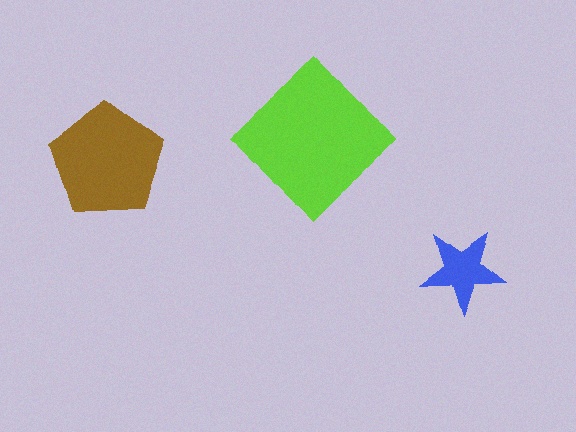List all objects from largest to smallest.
The lime diamond, the brown pentagon, the blue star.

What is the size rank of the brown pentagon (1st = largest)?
2nd.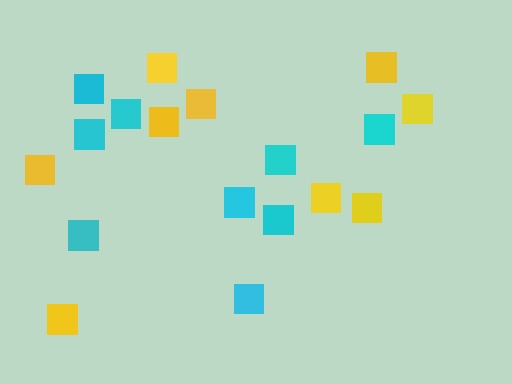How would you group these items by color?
There are 2 groups: one group of cyan squares (9) and one group of yellow squares (9).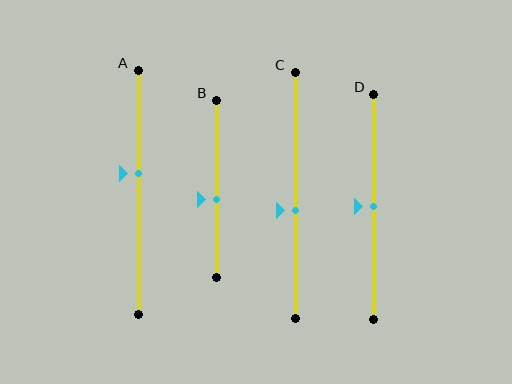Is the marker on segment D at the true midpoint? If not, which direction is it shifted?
Yes, the marker on segment D is at the true midpoint.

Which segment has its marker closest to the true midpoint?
Segment D has its marker closest to the true midpoint.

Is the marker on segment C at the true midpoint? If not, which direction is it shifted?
No, the marker on segment C is shifted downward by about 6% of the segment length.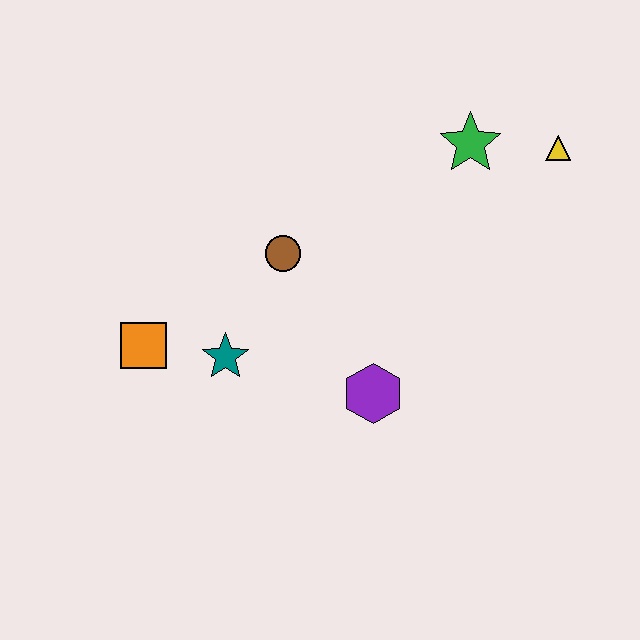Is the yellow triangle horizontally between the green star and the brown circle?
No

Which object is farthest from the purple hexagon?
The yellow triangle is farthest from the purple hexagon.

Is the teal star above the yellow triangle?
No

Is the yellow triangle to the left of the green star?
No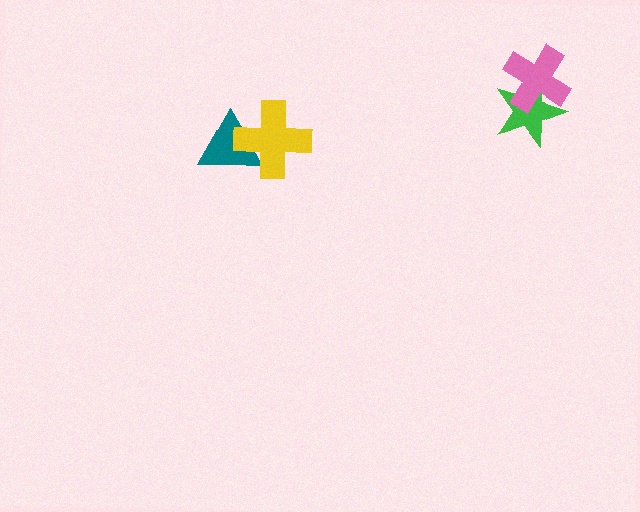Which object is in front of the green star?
The pink cross is in front of the green star.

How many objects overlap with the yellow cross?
1 object overlaps with the yellow cross.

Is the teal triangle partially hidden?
Yes, it is partially covered by another shape.